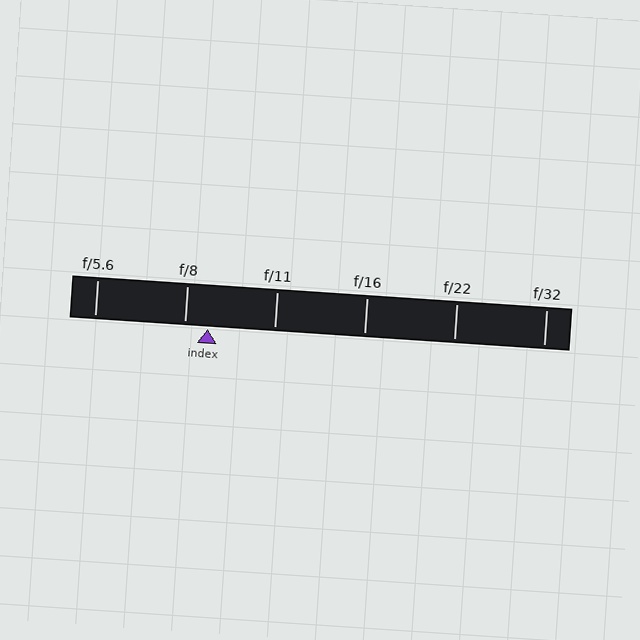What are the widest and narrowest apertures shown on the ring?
The widest aperture shown is f/5.6 and the narrowest is f/32.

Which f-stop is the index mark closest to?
The index mark is closest to f/8.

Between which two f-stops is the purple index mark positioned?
The index mark is between f/8 and f/11.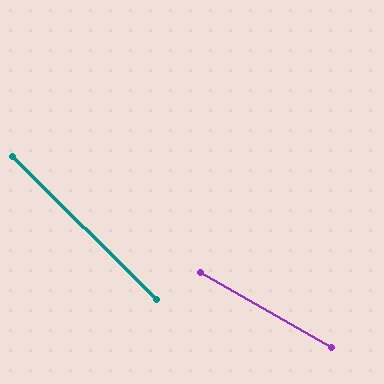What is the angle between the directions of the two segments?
Approximately 15 degrees.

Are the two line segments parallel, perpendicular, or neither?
Neither parallel nor perpendicular — they differ by about 15°.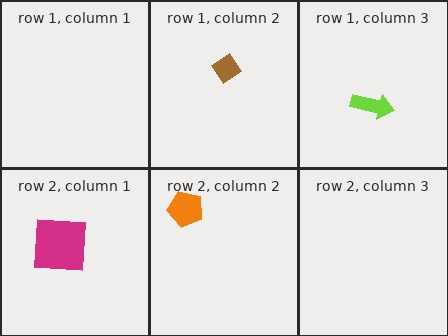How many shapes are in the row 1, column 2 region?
1.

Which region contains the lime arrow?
The row 1, column 3 region.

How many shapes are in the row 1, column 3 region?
1.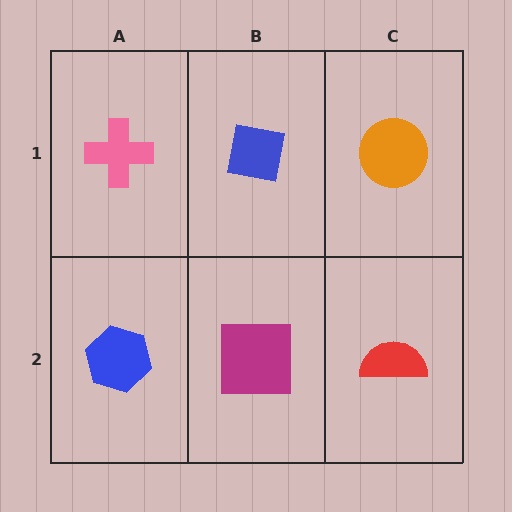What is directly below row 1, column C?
A red semicircle.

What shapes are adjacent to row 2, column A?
A pink cross (row 1, column A), a magenta square (row 2, column B).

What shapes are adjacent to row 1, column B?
A magenta square (row 2, column B), a pink cross (row 1, column A), an orange circle (row 1, column C).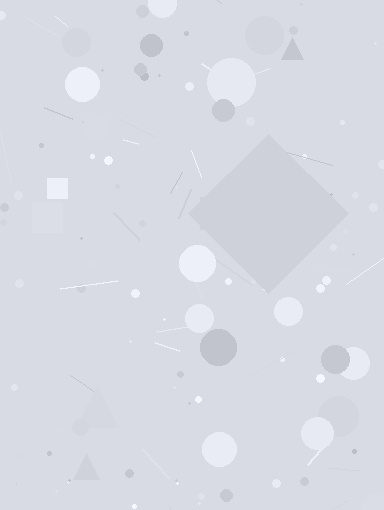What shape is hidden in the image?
A diamond is hidden in the image.